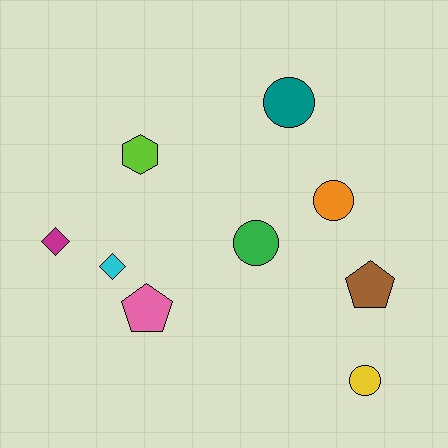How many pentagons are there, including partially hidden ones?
There are 2 pentagons.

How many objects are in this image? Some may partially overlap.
There are 9 objects.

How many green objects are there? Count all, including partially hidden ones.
There is 1 green object.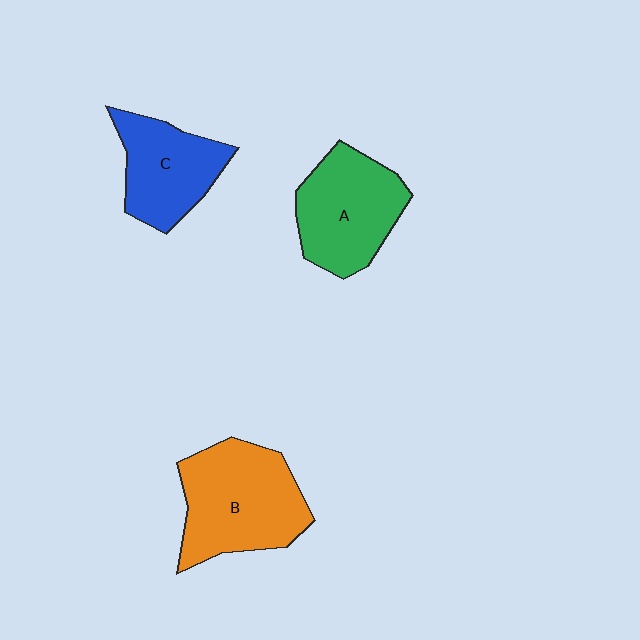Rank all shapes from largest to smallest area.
From largest to smallest: B (orange), A (green), C (blue).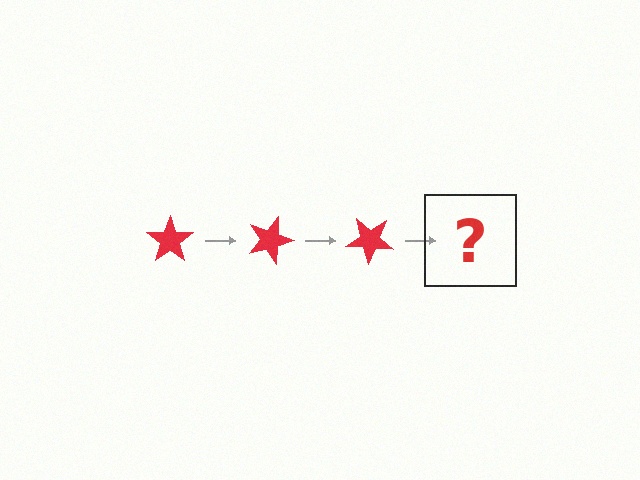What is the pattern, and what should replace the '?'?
The pattern is that the star rotates 20 degrees each step. The '?' should be a red star rotated 60 degrees.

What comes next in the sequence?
The next element should be a red star rotated 60 degrees.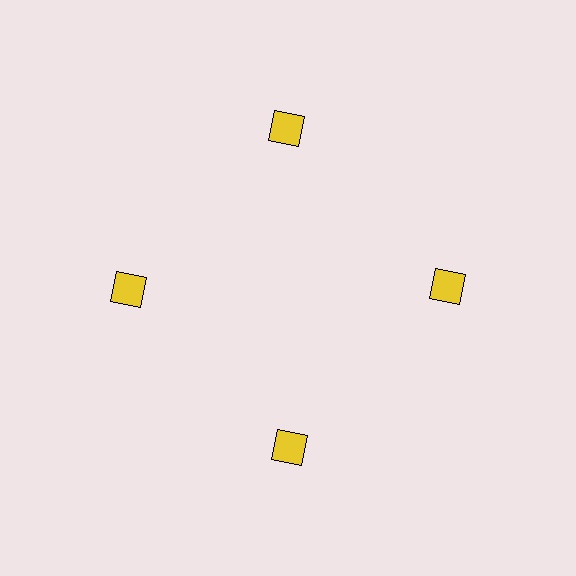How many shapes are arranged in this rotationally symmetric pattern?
There are 4 shapes, arranged in 4 groups of 1.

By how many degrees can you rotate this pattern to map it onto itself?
The pattern maps onto itself every 90 degrees of rotation.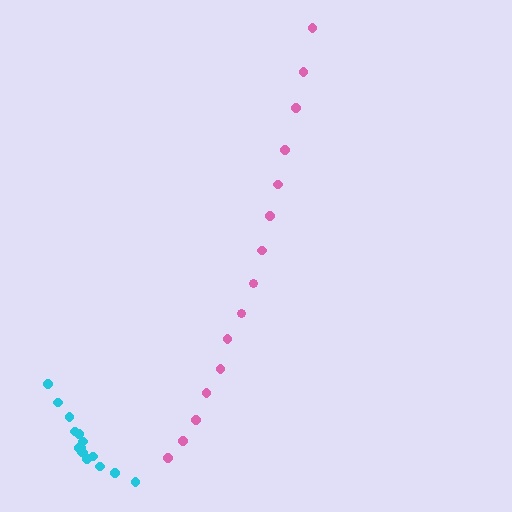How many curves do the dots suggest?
There are 2 distinct paths.